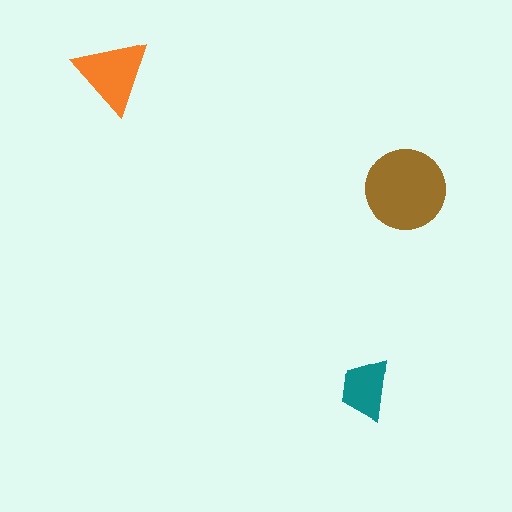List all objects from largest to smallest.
The brown circle, the orange triangle, the teal trapezoid.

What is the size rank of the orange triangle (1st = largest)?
2nd.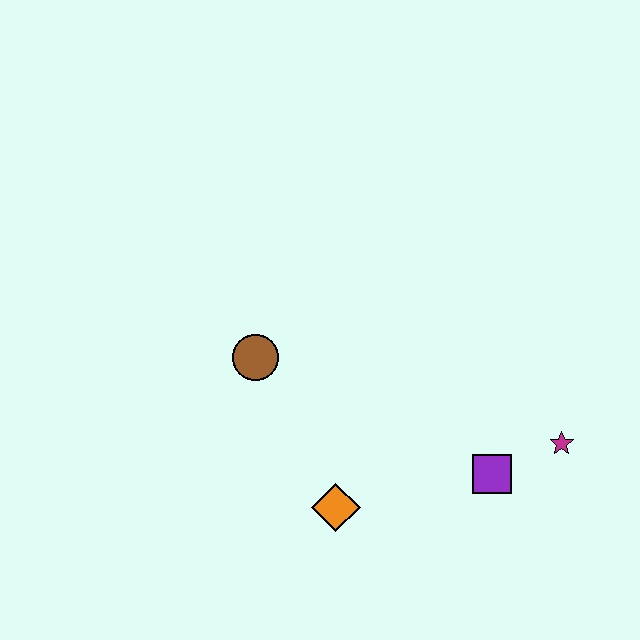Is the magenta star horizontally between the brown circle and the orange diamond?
No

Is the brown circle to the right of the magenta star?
No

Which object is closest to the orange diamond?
The purple square is closest to the orange diamond.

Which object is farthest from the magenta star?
The brown circle is farthest from the magenta star.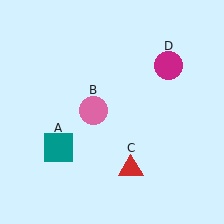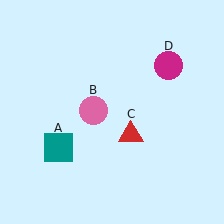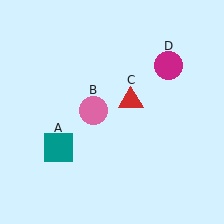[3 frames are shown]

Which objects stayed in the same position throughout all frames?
Teal square (object A) and pink circle (object B) and magenta circle (object D) remained stationary.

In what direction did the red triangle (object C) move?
The red triangle (object C) moved up.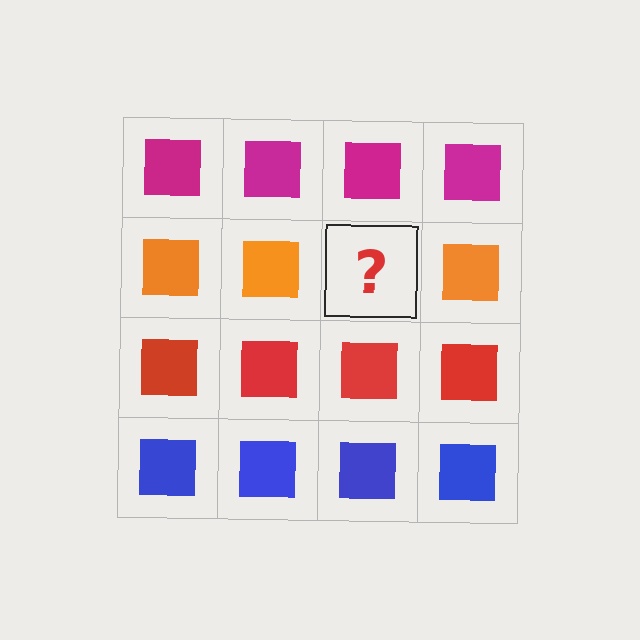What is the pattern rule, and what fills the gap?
The rule is that each row has a consistent color. The gap should be filled with an orange square.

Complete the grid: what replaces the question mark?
The question mark should be replaced with an orange square.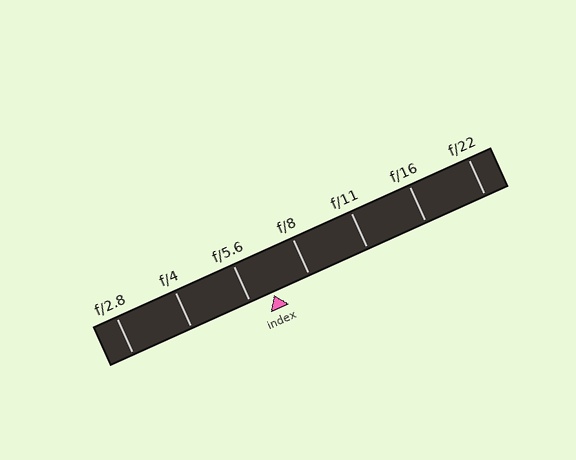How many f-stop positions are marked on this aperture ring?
There are 7 f-stop positions marked.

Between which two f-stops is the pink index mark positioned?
The index mark is between f/5.6 and f/8.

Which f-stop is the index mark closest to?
The index mark is closest to f/5.6.